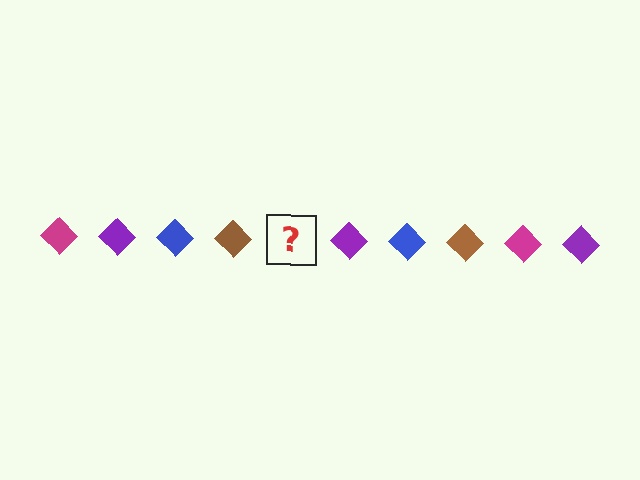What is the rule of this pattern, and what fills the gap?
The rule is that the pattern cycles through magenta, purple, blue, brown diamonds. The gap should be filled with a magenta diamond.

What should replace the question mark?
The question mark should be replaced with a magenta diamond.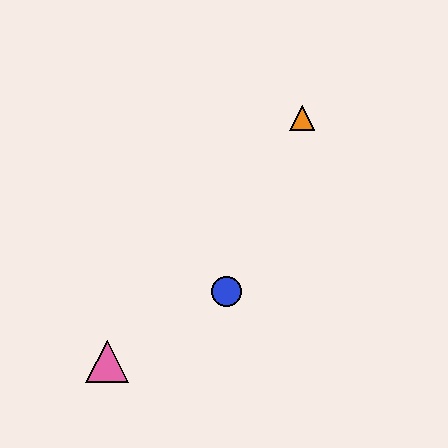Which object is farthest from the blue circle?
The orange triangle is farthest from the blue circle.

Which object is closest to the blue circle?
The pink triangle is closest to the blue circle.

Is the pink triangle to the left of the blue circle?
Yes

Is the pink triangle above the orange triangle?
No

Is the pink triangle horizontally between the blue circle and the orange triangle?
No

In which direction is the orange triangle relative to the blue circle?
The orange triangle is above the blue circle.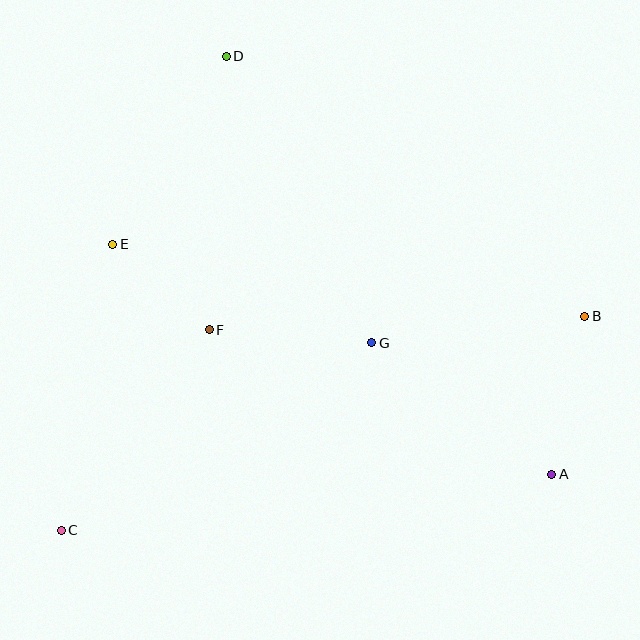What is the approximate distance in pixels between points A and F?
The distance between A and F is approximately 372 pixels.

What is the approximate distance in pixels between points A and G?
The distance between A and G is approximately 223 pixels.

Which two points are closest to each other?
Points E and F are closest to each other.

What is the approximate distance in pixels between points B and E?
The distance between B and E is approximately 477 pixels.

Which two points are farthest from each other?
Points B and C are farthest from each other.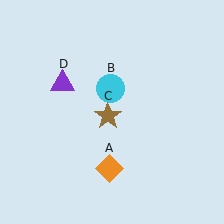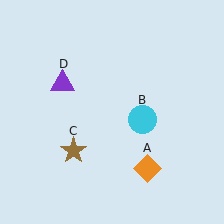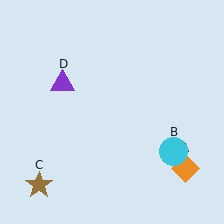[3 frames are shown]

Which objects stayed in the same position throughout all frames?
Purple triangle (object D) remained stationary.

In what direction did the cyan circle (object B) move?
The cyan circle (object B) moved down and to the right.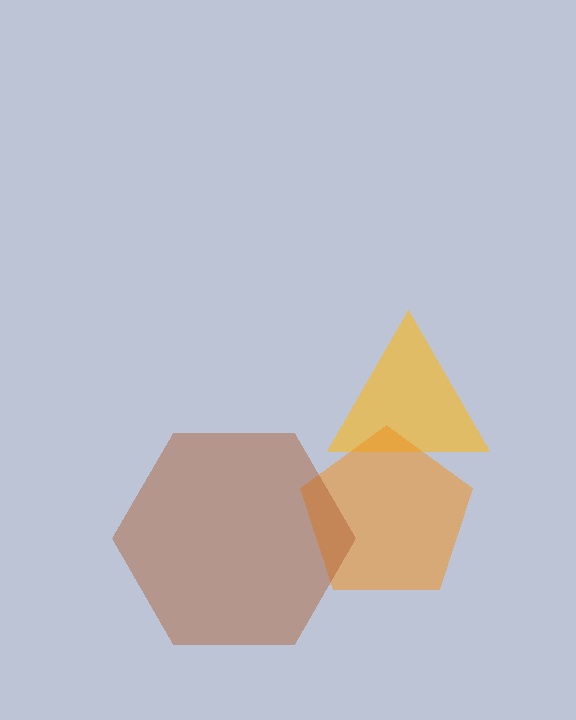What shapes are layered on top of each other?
The layered shapes are: a yellow triangle, an orange pentagon, a brown hexagon.